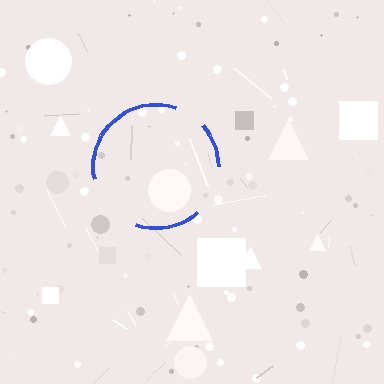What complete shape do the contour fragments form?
The contour fragments form a circle.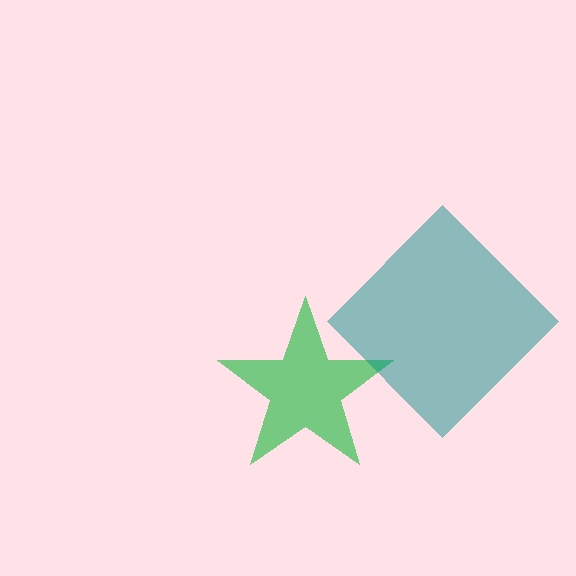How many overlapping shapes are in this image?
There are 2 overlapping shapes in the image.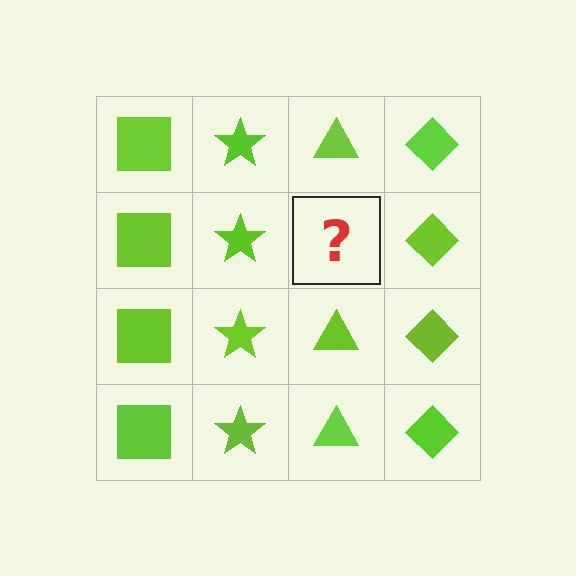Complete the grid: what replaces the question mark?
The question mark should be replaced with a lime triangle.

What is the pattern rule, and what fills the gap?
The rule is that each column has a consistent shape. The gap should be filled with a lime triangle.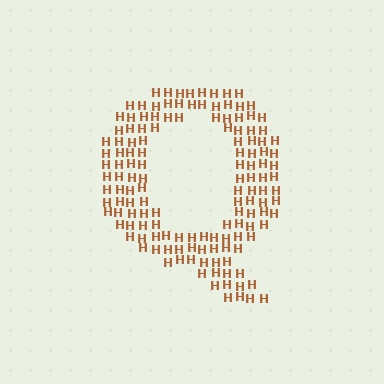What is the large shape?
The large shape is the letter Q.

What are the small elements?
The small elements are letter H's.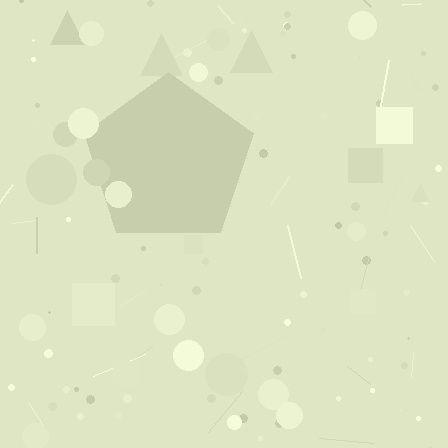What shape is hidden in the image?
A pentagon is hidden in the image.